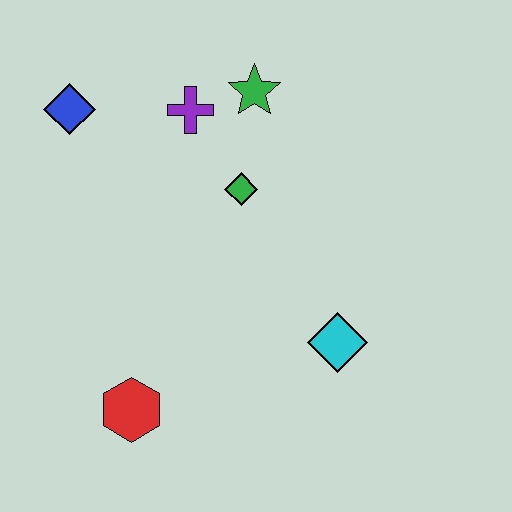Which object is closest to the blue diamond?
The purple cross is closest to the blue diamond.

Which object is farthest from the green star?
The red hexagon is farthest from the green star.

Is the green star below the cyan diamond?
No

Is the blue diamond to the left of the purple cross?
Yes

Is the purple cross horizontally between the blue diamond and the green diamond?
Yes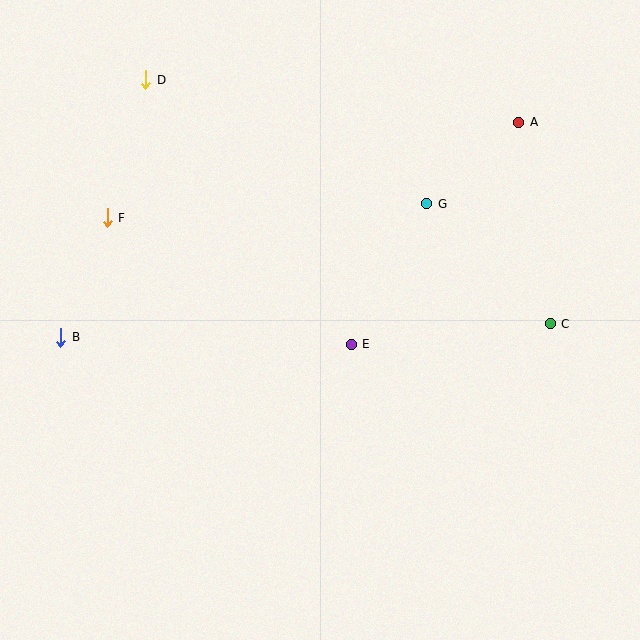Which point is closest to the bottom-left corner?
Point B is closest to the bottom-left corner.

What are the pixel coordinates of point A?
Point A is at (519, 122).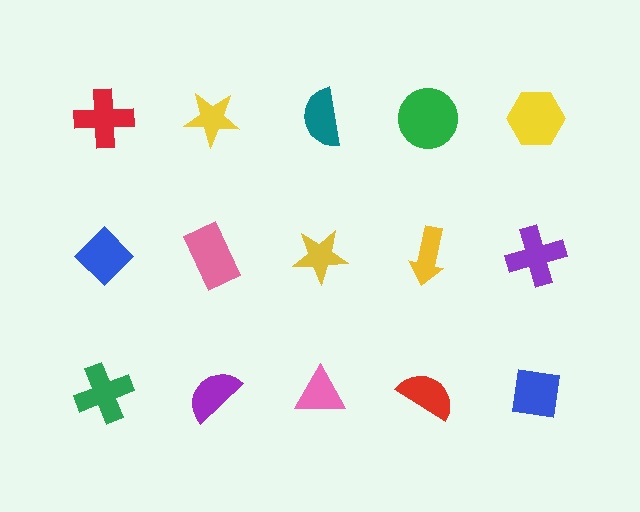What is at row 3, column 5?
A blue square.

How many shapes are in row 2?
5 shapes.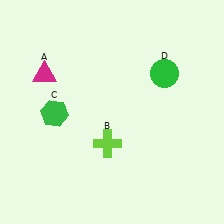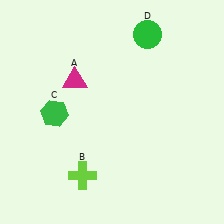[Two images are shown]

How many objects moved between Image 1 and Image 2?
3 objects moved between the two images.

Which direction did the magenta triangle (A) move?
The magenta triangle (A) moved right.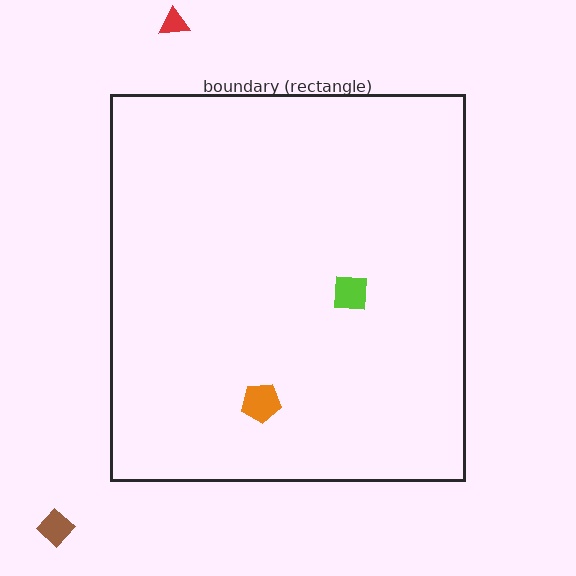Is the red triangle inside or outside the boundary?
Outside.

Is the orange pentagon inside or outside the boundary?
Inside.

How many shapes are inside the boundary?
2 inside, 2 outside.